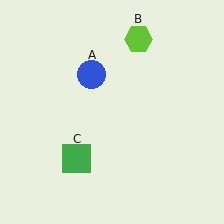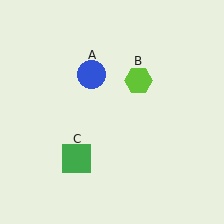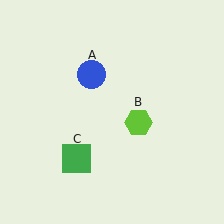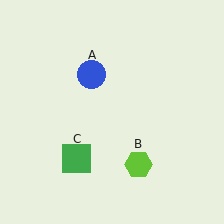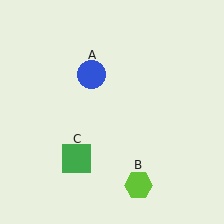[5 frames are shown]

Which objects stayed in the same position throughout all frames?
Blue circle (object A) and green square (object C) remained stationary.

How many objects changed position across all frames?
1 object changed position: lime hexagon (object B).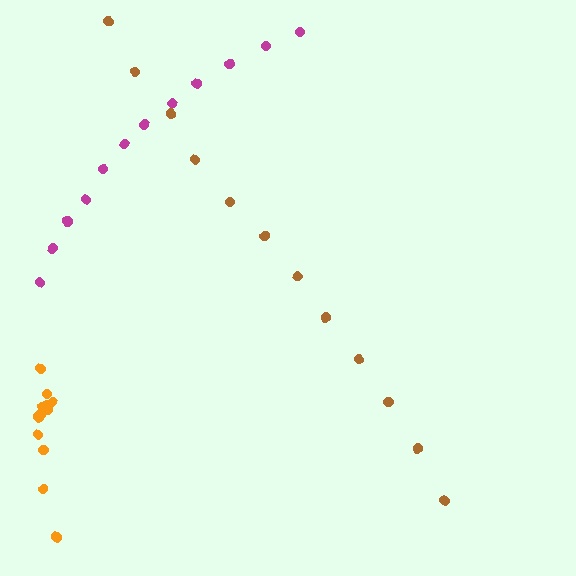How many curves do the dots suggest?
There are 3 distinct paths.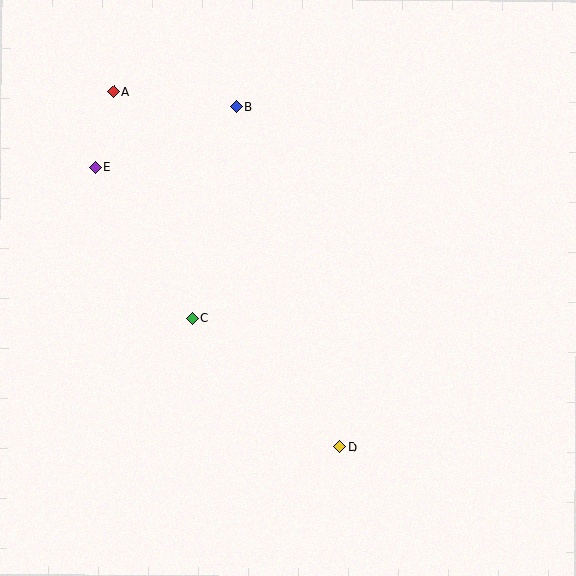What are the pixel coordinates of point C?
Point C is at (192, 319).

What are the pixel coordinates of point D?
Point D is at (339, 447).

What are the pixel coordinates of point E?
Point E is at (95, 167).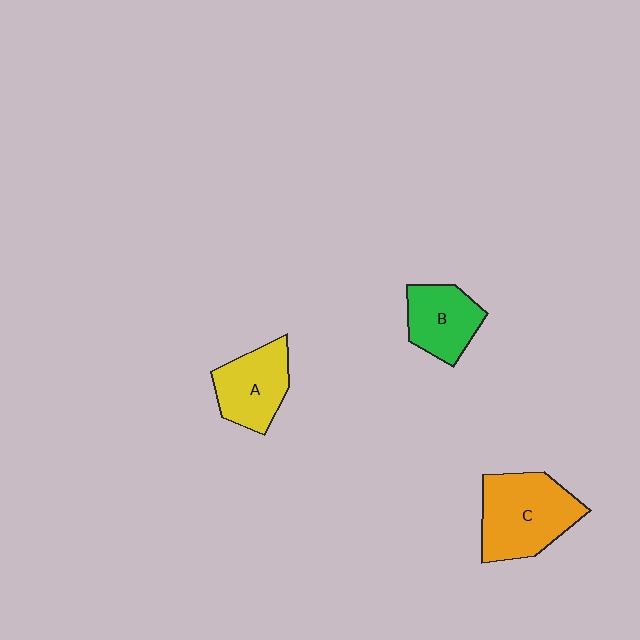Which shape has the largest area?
Shape C (orange).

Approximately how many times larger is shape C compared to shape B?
Approximately 1.5 times.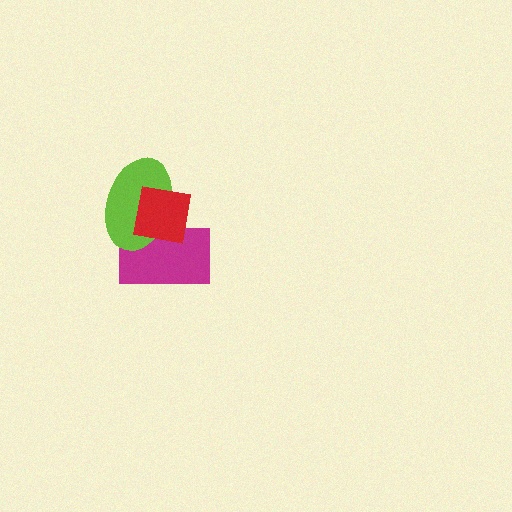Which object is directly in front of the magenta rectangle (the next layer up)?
The lime ellipse is directly in front of the magenta rectangle.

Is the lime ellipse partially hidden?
Yes, it is partially covered by another shape.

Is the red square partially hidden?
No, no other shape covers it.